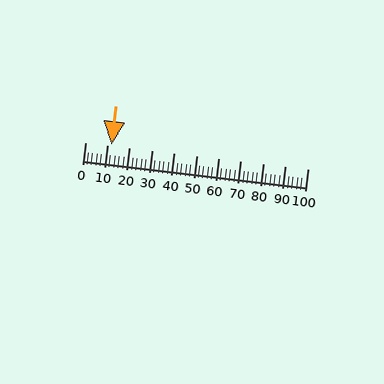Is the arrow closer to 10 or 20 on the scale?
The arrow is closer to 10.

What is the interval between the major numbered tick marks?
The major tick marks are spaced 10 units apart.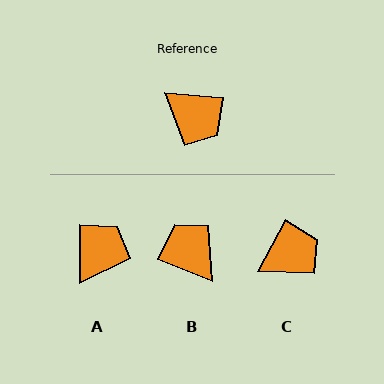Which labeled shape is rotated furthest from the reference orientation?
B, about 163 degrees away.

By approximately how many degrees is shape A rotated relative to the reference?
Approximately 95 degrees counter-clockwise.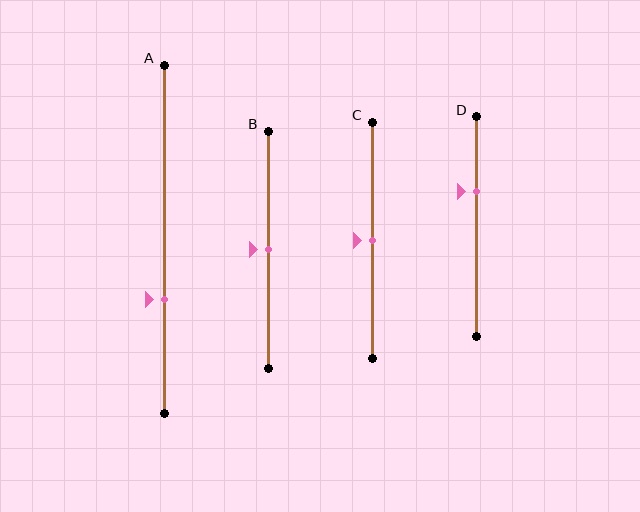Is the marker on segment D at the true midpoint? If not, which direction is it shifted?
No, the marker on segment D is shifted upward by about 16% of the segment length.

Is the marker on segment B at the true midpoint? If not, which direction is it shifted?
Yes, the marker on segment B is at the true midpoint.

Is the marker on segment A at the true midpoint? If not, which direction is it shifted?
No, the marker on segment A is shifted downward by about 17% of the segment length.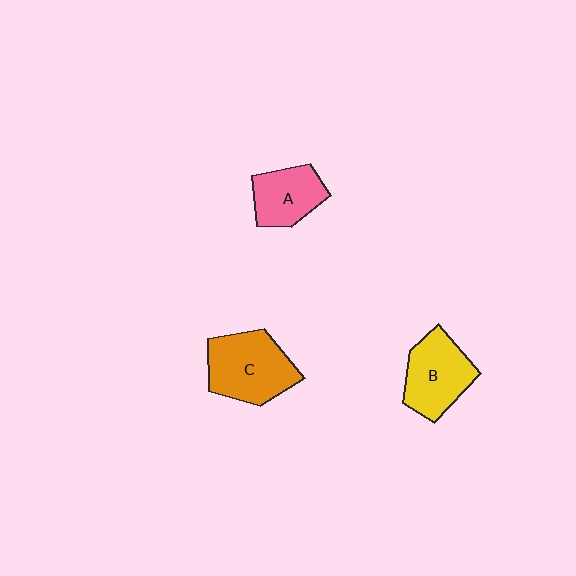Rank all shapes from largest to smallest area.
From largest to smallest: C (orange), B (yellow), A (pink).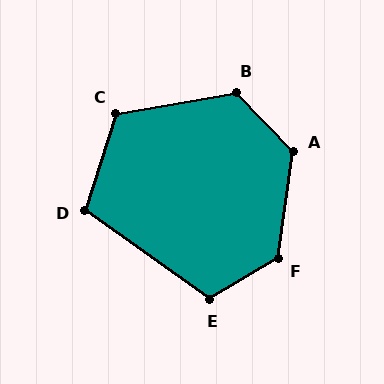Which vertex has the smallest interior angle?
D, at approximately 107 degrees.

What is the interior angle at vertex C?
Approximately 118 degrees (obtuse).